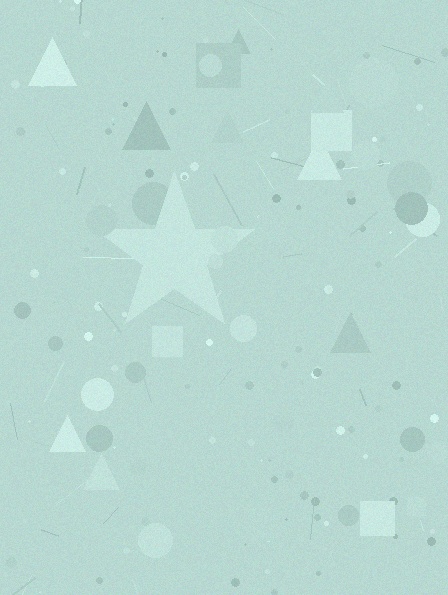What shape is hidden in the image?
A star is hidden in the image.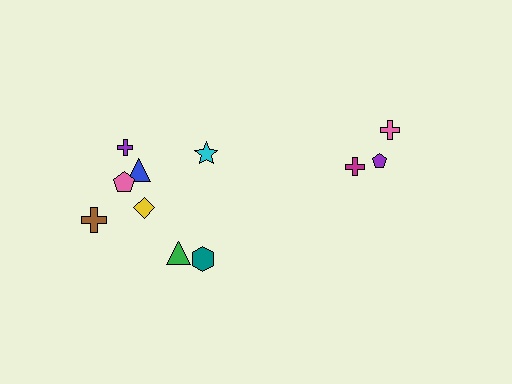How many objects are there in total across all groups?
There are 11 objects.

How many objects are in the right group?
There are 3 objects.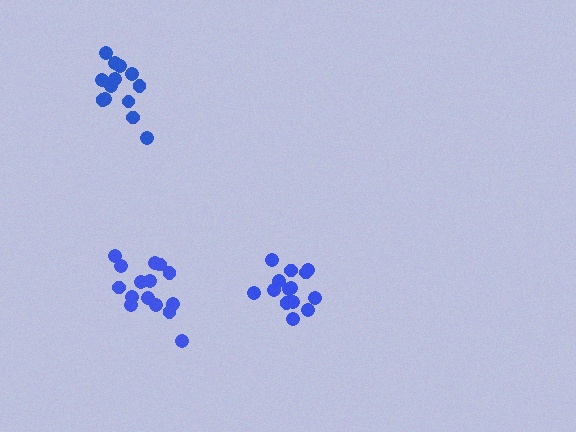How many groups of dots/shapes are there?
There are 3 groups.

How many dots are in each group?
Group 1: 15 dots, Group 2: 14 dots, Group 3: 13 dots (42 total).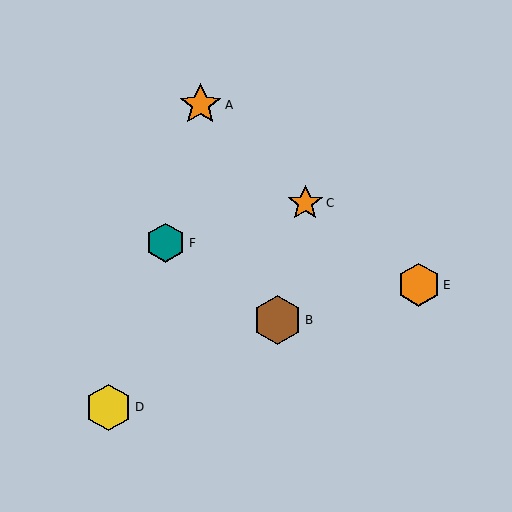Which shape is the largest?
The brown hexagon (labeled B) is the largest.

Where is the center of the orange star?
The center of the orange star is at (200, 105).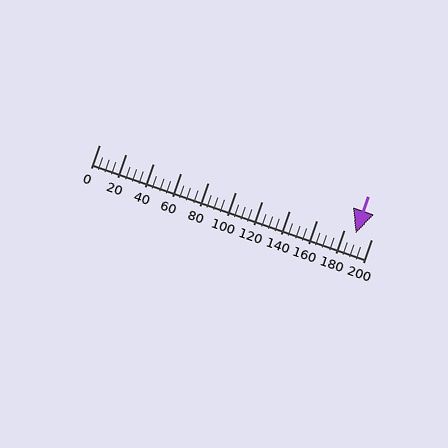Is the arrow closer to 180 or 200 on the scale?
The arrow is closer to 180.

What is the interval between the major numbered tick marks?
The major tick marks are spaced 20 units apart.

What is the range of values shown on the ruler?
The ruler shows values from 0 to 200.